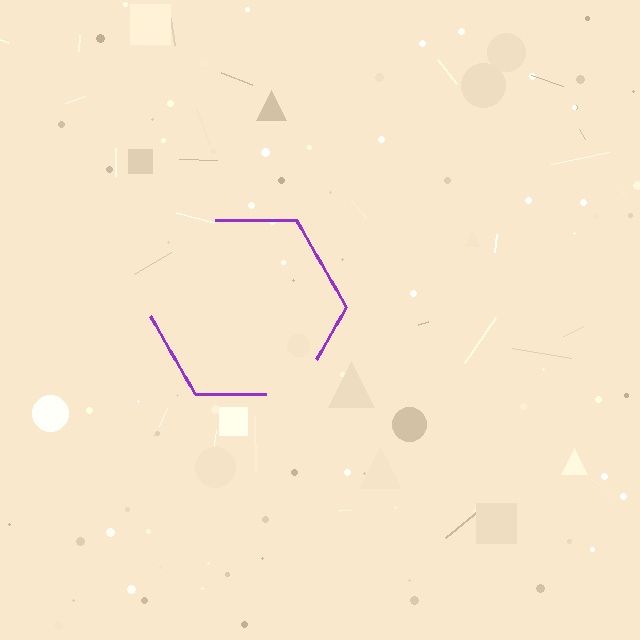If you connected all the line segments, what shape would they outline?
They would outline a hexagon.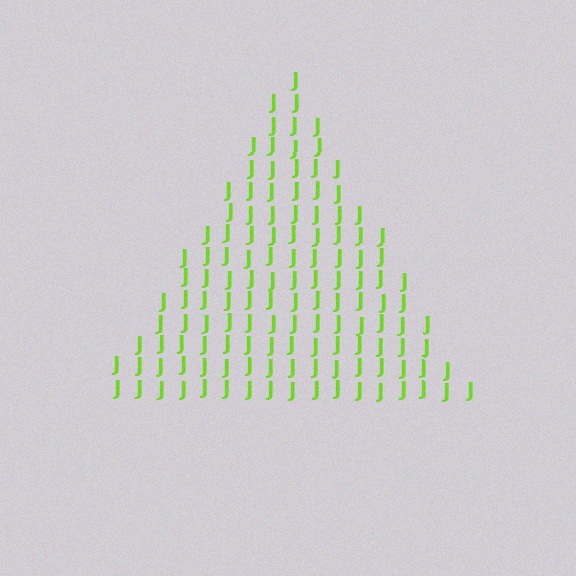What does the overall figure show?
The overall figure shows a triangle.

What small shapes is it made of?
It is made of small letter J's.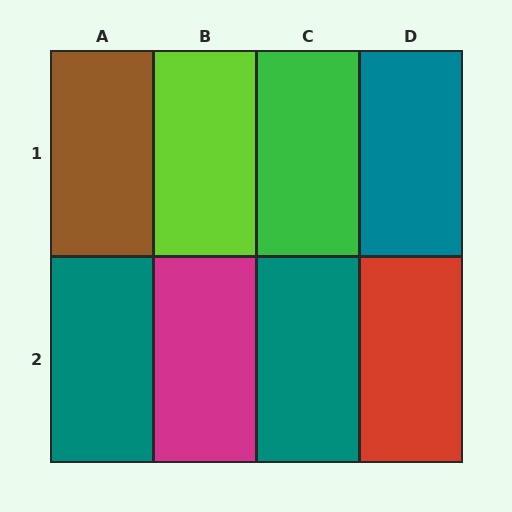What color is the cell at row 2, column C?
Teal.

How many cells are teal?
3 cells are teal.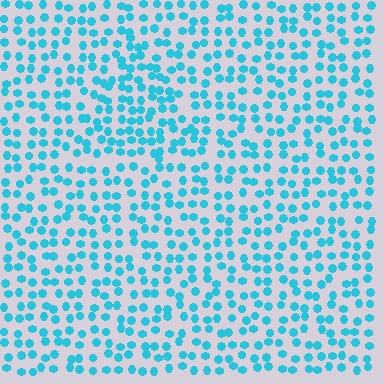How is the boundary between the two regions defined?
The boundary is defined by a change in element density (approximately 1.4x ratio). All elements are the same color, size, and shape.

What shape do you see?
I see a triangle.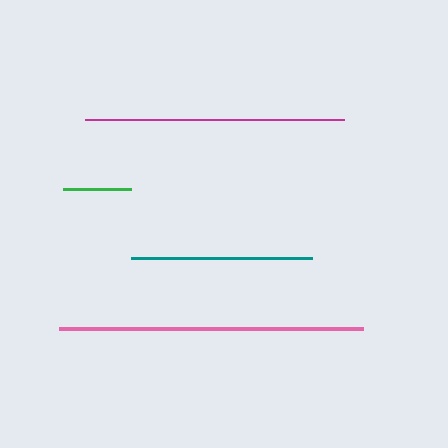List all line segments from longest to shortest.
From longest to shortest: pink, magenta, teal, green.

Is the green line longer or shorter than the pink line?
The pink line is longer than the green line.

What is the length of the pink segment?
The pink segment is approximately 304 pixels long.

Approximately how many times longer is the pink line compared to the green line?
The pink line is approximately 4.5 times the length of the green line.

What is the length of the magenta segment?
The magenta segment is approximately 259 pixels long.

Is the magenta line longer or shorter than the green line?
The magenta line is longer than the green line.